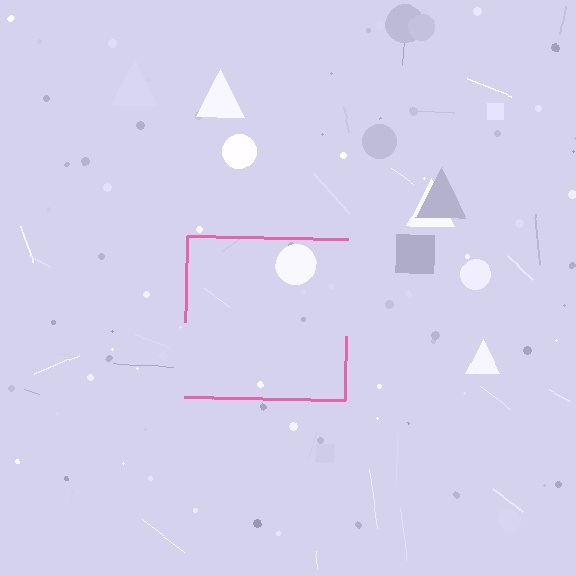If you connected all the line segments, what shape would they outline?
They would outline a square.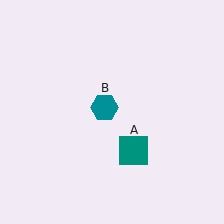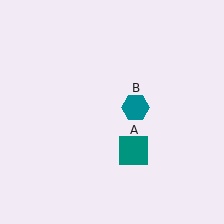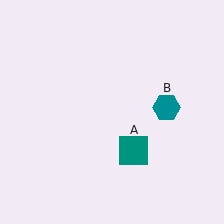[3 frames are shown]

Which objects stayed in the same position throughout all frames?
Teal square (object A) remained stationary.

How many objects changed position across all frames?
1 object changed position: teal hexagon (object B).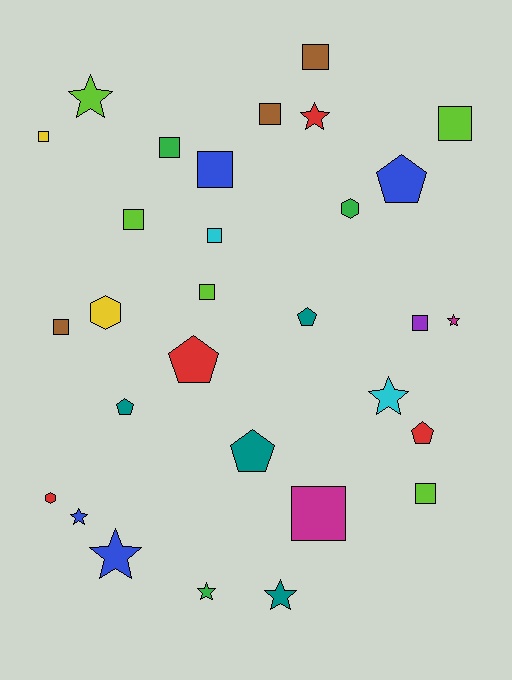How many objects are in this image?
There are 30 objects.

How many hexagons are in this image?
There are 3 hexagons.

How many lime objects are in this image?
There are 5 lime objects.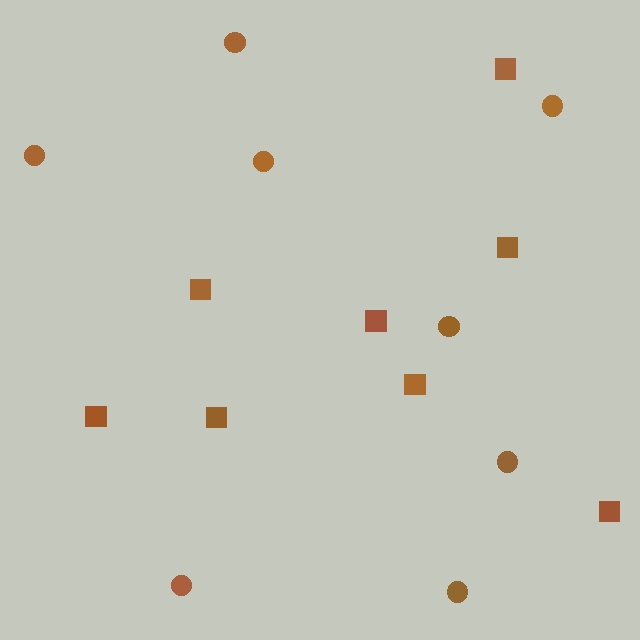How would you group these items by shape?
There are 2 groups: one group of circles (8) and one group of squares (8).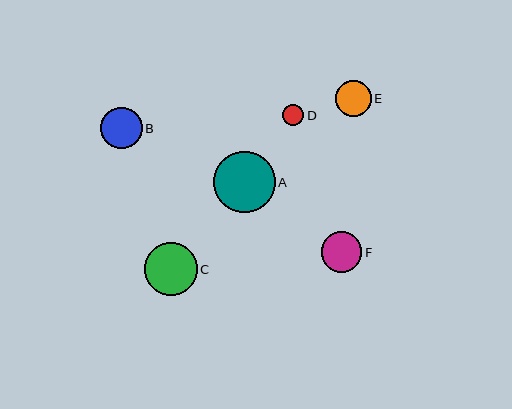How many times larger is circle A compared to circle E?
Circle A is approximately 1.7 times the size of circle E.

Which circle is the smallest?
Circle D is the smallest with a size of approximately 21 pixels.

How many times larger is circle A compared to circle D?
Circle A is approximately 3.0 times the size of circle D.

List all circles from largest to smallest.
From largest to smallest: A, C, B, F, E, D.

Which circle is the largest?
Circle A is the largest with a size of approximately 62 pixels.